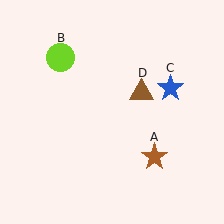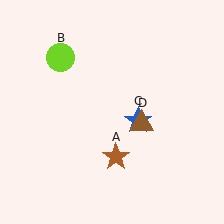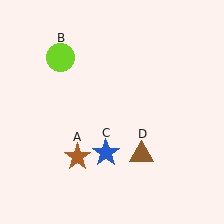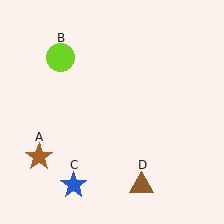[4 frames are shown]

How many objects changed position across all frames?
3 objects changed position: brown star (object A), blue star (object C), brown triangle (object D).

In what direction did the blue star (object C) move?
The blue star (object C) moved down and to the left.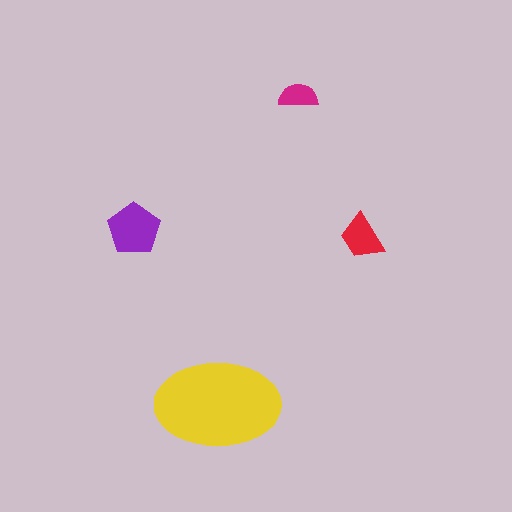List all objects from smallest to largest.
The magenta semicircle, the red trapezoid, the purple pentagon, the yellow ellipse.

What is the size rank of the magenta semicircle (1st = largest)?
4th.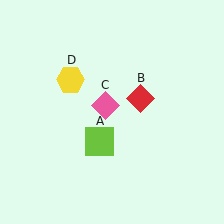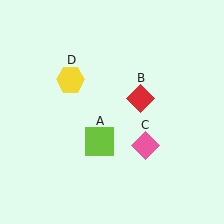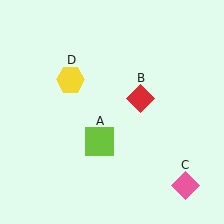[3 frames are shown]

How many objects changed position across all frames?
1 object changed position: pink diamond (object C).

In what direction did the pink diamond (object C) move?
The pink diamond (object C) moved down and to the right.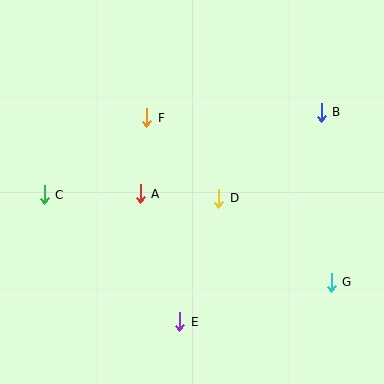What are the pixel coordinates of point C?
Point C is at (44, 195).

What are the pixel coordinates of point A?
Point A is at (140, 194).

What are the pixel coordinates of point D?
Point D is at (219, 198).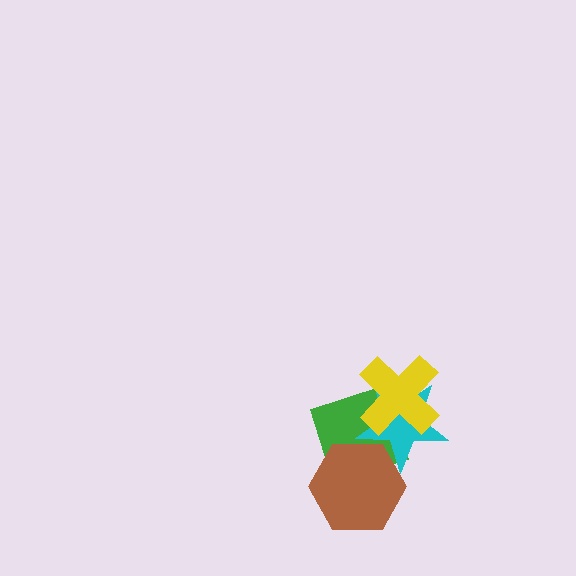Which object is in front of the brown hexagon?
The cyan star is in front of the brown hexagon.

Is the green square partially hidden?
Yes, it is partially covered by another shape.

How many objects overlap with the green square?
3 objects overlap with the green square.